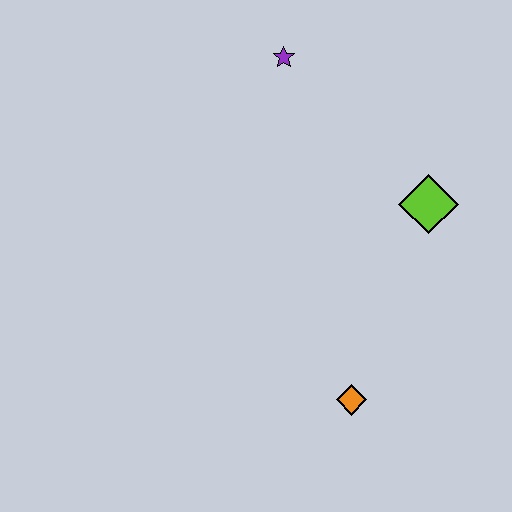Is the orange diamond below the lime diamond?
Yes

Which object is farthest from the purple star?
The orange diamond is farthest from the purple star.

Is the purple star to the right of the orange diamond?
No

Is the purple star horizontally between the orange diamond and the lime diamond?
No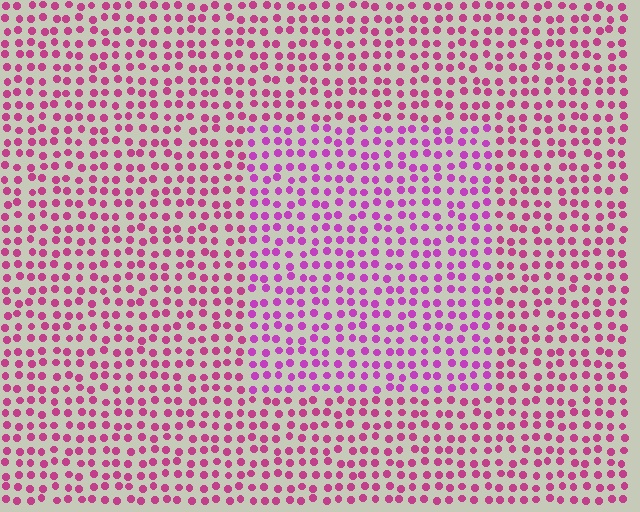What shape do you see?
I see a rectangle.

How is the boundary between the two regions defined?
The boundary is defined purely by a slight shift in hue (about 23 degrees). Spacing, size, and orientation are identical on both sides.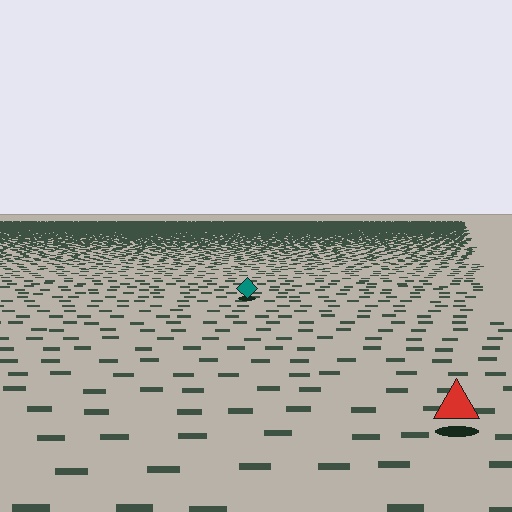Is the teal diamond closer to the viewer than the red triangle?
No. The red triangle is closer — you can tell from the texture gradient: the ground texture is coarser near it.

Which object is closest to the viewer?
The red triangle is closest. The texture marks near it are larger and more spread out.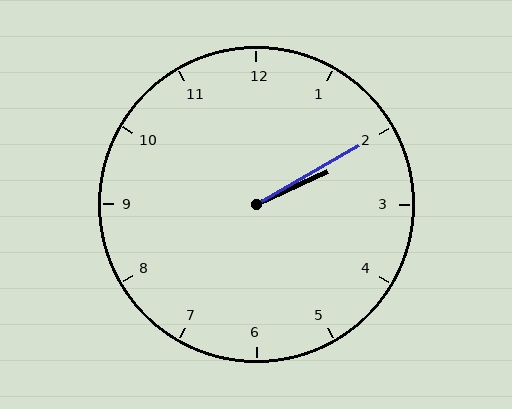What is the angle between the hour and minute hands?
Approximately 5 degrees.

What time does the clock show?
2:10.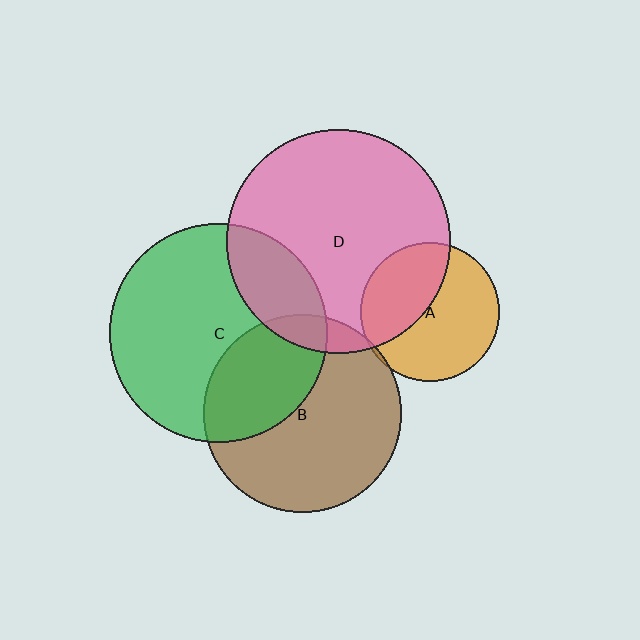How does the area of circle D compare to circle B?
Approximately 1.3 times.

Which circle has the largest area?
Circle D (pink).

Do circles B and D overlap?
Yes.